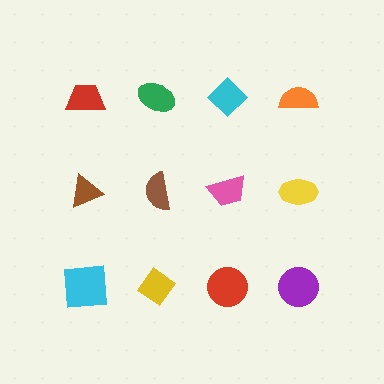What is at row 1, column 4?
An orange semicircle.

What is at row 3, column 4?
A purple circle.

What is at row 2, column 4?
A yellow ellipse.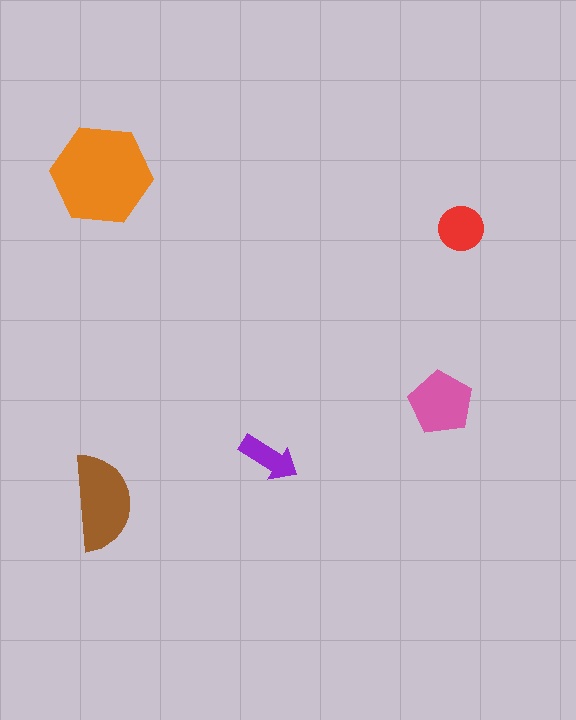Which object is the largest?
The orange hexagon.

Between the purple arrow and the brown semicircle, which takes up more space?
The brown semicircle.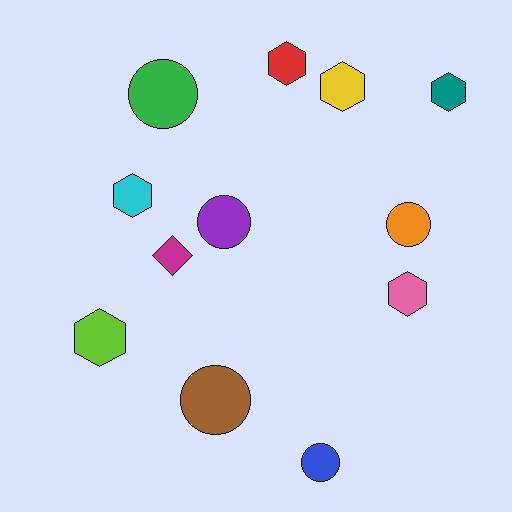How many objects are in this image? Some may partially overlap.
There are 12 objects.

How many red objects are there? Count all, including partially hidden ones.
There is 1 red object.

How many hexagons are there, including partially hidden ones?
There are 6 hexagons.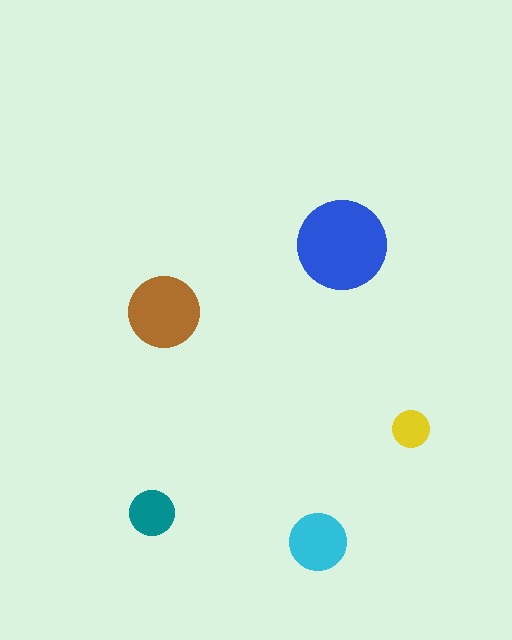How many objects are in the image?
There are 5 objects in the image.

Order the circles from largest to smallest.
the blue one, the brown one, the cyan one, the teal one, the yellow one.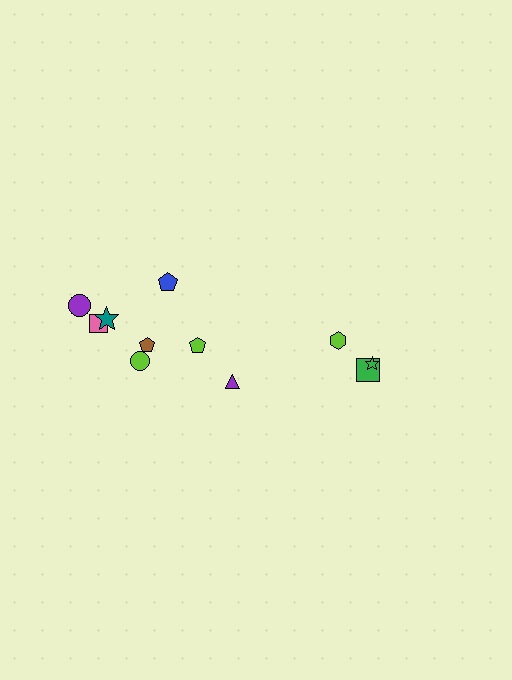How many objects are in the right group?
There are 3 objects.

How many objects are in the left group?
There are 8 objects.